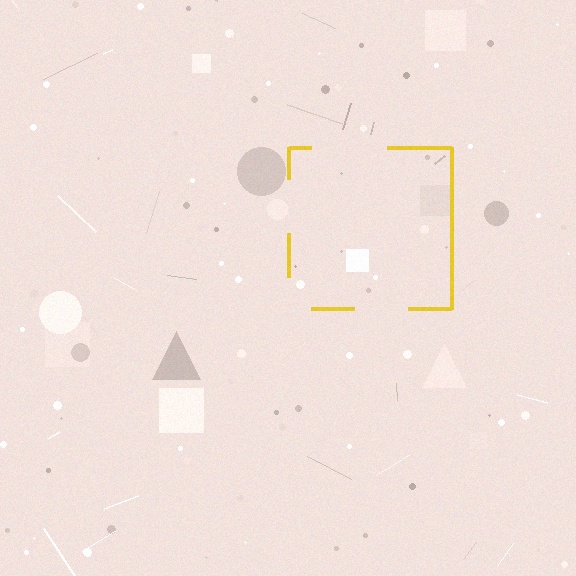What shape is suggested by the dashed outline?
The dashed outline suggests a square.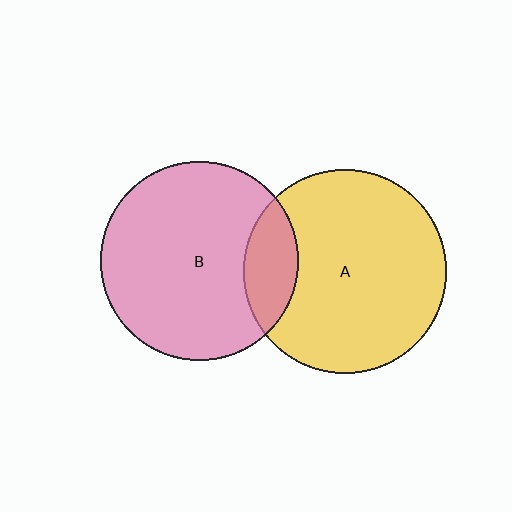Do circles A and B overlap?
Yes.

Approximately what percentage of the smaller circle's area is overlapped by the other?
Approximately 15%.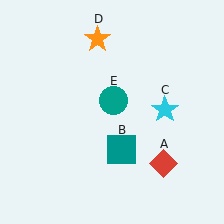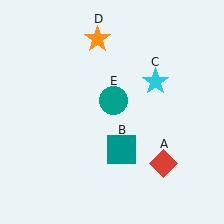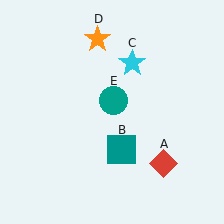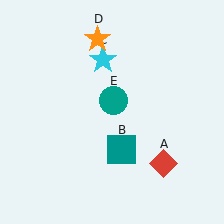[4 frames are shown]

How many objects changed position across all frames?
1 object changed position: cyan star (object C).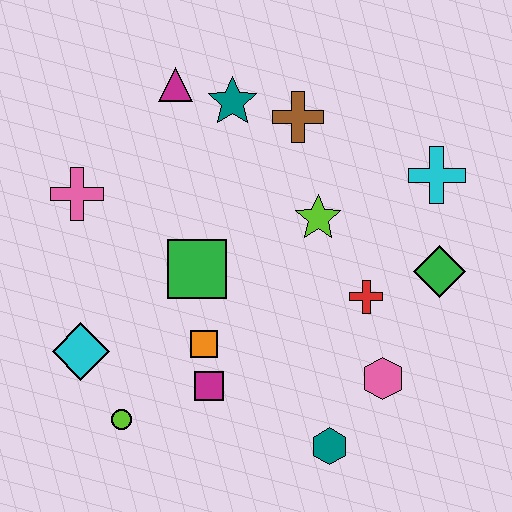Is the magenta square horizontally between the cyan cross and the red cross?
No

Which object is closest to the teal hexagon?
The pink hexagon is closest to the teal hexagon.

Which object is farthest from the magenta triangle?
The teal hexagon is farthest from the magenta triangle.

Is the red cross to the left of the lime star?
No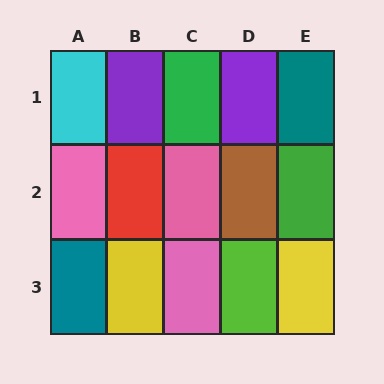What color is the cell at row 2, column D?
Brown.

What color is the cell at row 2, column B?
Red.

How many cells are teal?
2 cells are teal.